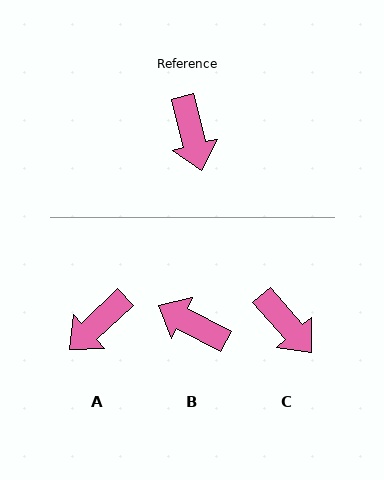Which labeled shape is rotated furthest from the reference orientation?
B, about 132 degrees away.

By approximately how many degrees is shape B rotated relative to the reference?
Approximately 132 degrees clockwise.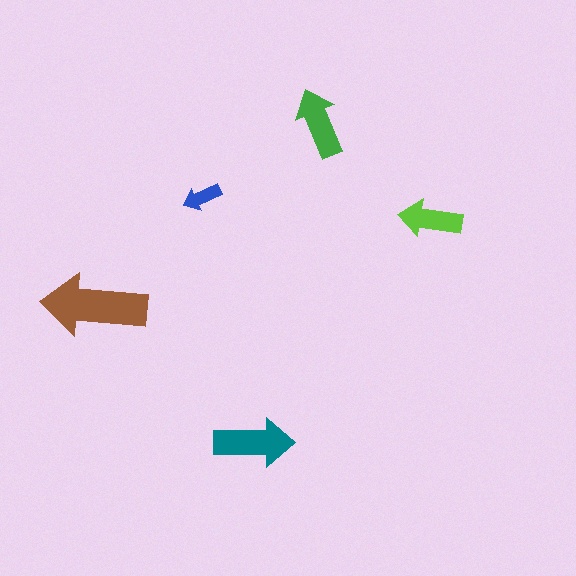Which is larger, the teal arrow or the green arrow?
The teal one.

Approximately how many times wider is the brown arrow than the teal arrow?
About 1.5 times wider.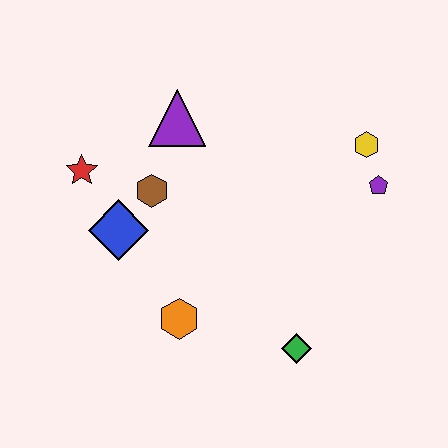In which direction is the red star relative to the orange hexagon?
The red star is above the orange hexagon.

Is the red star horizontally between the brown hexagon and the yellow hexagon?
No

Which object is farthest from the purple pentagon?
The red star is farthest from the purple pentagon.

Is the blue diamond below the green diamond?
No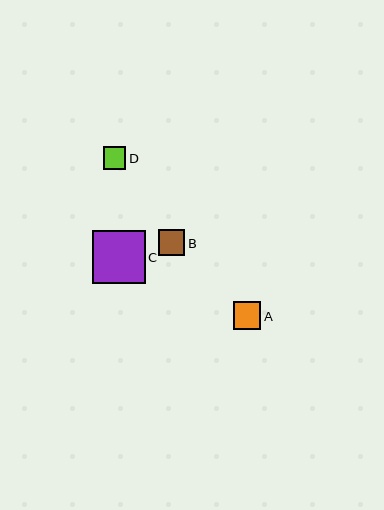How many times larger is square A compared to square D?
Square A is approximately 1.2 times the size of square D.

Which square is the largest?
Square C is the largest with a size of approximately 53 pixels.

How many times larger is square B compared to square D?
Square B is approximately 1.1 times the size of square D.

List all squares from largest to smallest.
From largest to smallest: C, A, B, D.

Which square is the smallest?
Square D is the smallest with a size of approximately 23 pixels.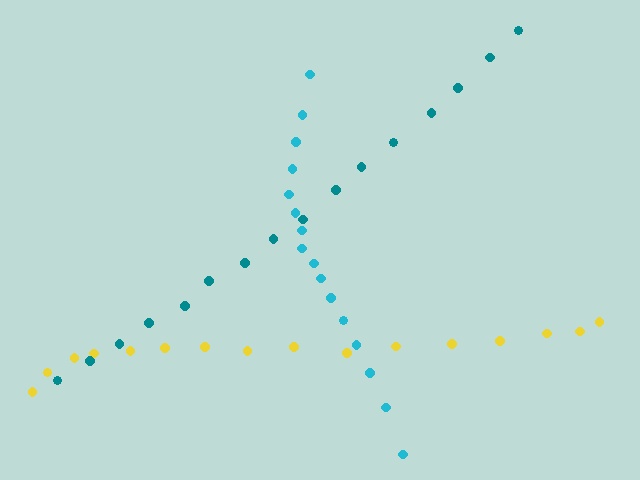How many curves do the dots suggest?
There are 3 distinct paths.